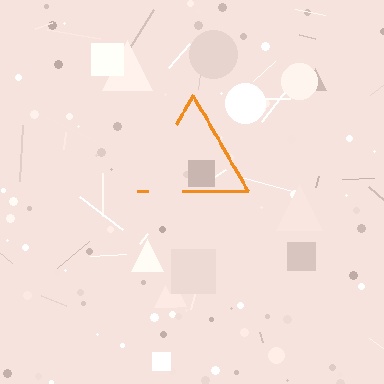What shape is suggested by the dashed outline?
The dashed outline suggests a triangle.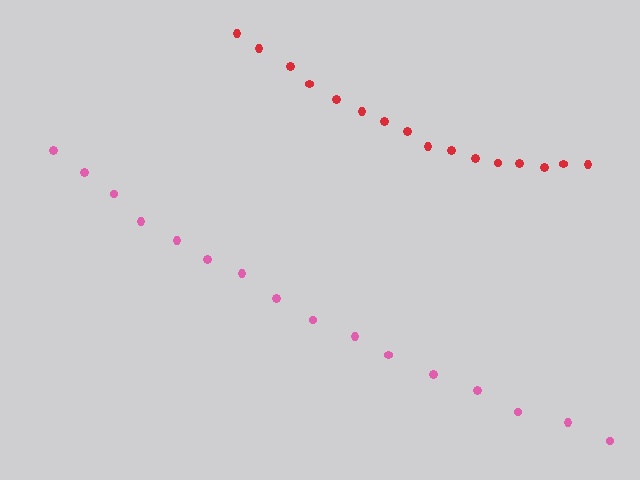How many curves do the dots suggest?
There are 2 distinct paths.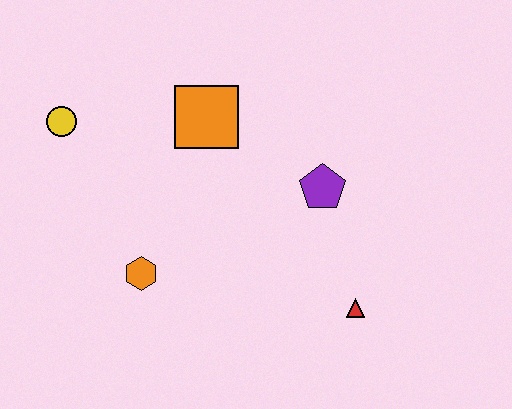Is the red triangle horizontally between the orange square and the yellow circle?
No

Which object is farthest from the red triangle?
The yellow circle is farthest from the red triangle.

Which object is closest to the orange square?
The purple pentagon is closest to the orange square.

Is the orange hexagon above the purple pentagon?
No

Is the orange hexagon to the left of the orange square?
Yes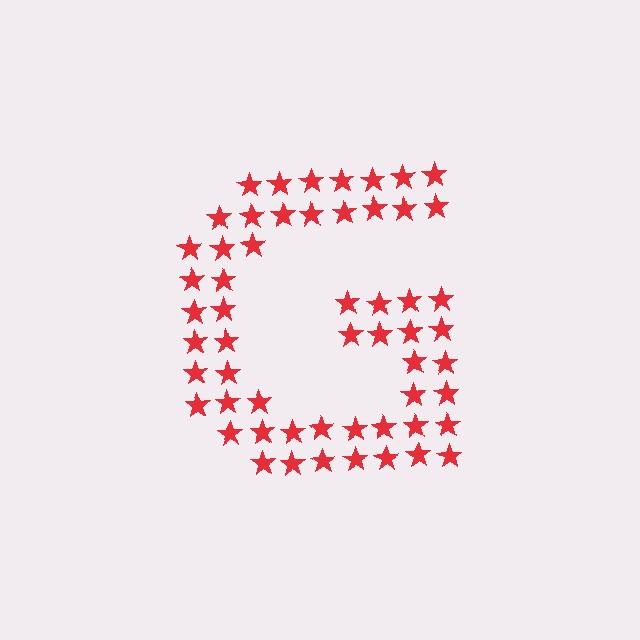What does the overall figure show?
The overall figure shows the letter G.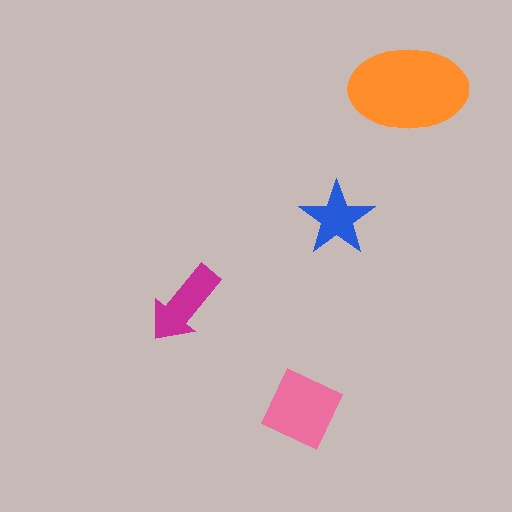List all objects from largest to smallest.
The orange ellipse, the pink diamond, the magenta arrow, the blue star.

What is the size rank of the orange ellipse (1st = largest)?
1st.